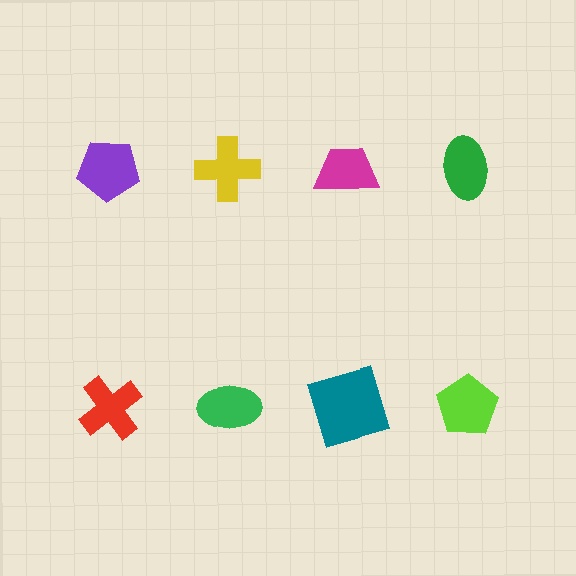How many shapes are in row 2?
4 shapes.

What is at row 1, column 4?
A green ellipse.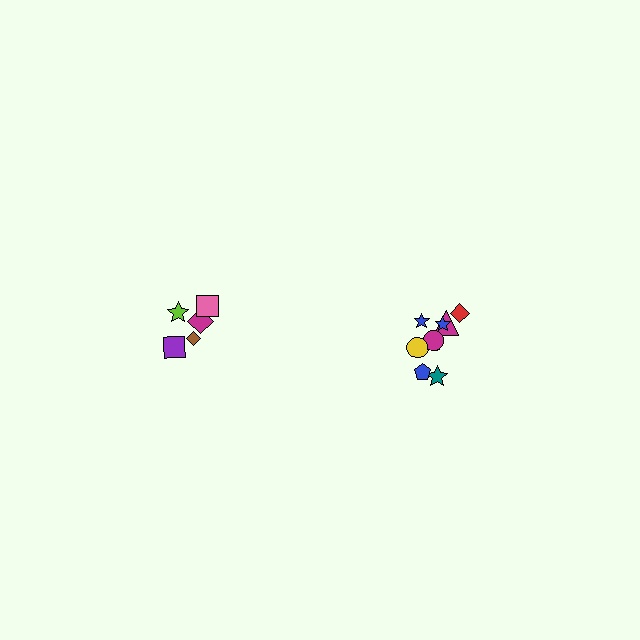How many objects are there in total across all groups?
There are 13 objects.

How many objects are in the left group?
There are 5 objects.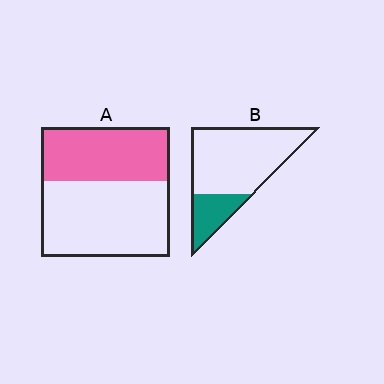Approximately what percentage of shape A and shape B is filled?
A is approximately 40% and B is approximately 25%.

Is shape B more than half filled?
No.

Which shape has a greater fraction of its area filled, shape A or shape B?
Shape A.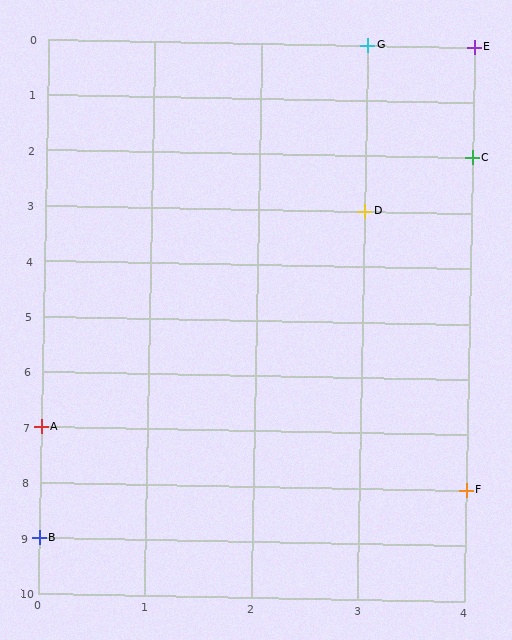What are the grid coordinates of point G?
Point G is at grid coordinates (3, 0).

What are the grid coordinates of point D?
Point D is at grid coordinates (3, 3).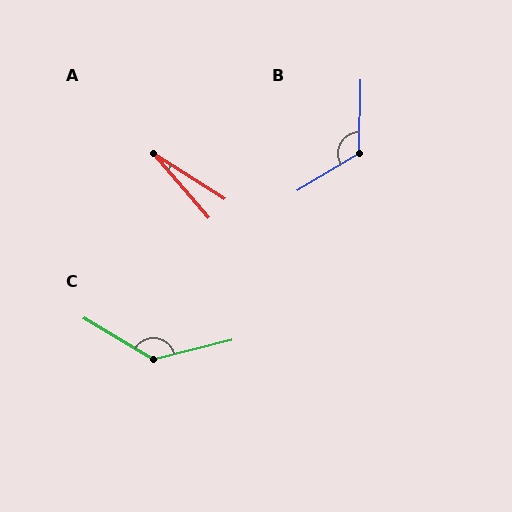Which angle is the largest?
C, at approximately 135 degrees.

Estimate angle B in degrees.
Approximately 122 degrees.